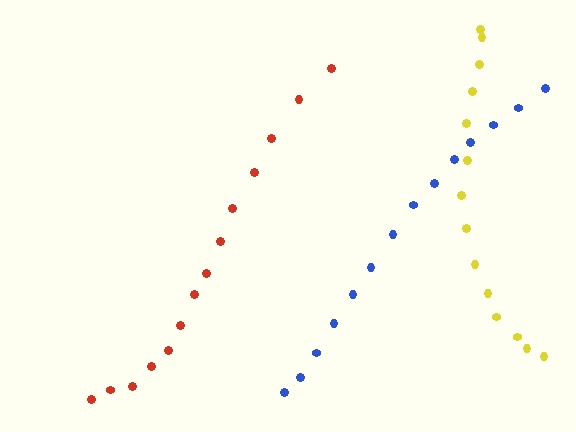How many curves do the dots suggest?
There are 3 distinct paths.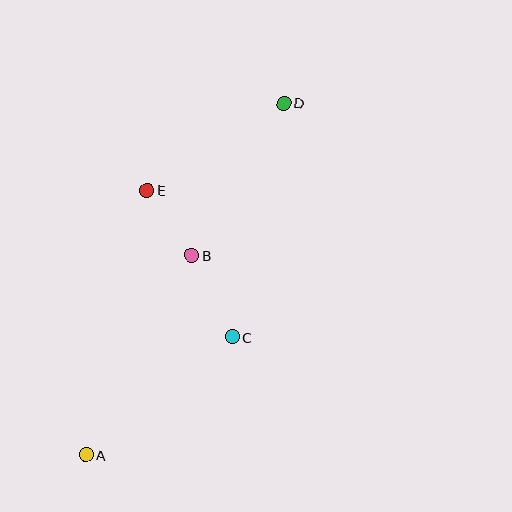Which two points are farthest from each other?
Points A and D are farthest from each other.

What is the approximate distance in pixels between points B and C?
The distance between B and C is approximately 91 pixels.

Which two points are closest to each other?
Points B and E are closest to each other.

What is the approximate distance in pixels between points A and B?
The distance between A and B is approximately 225 pixels.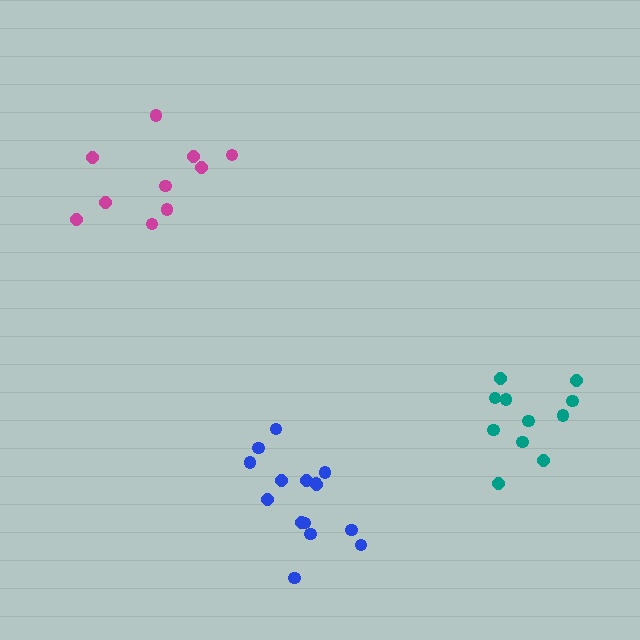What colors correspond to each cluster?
The clusters are colored: teal, magenta, blue.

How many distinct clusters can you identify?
There are 3 distinct clusters.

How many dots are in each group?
Group 1: 11 dots, Group 2: 10 dots, Group 3: 15 dots (36 total).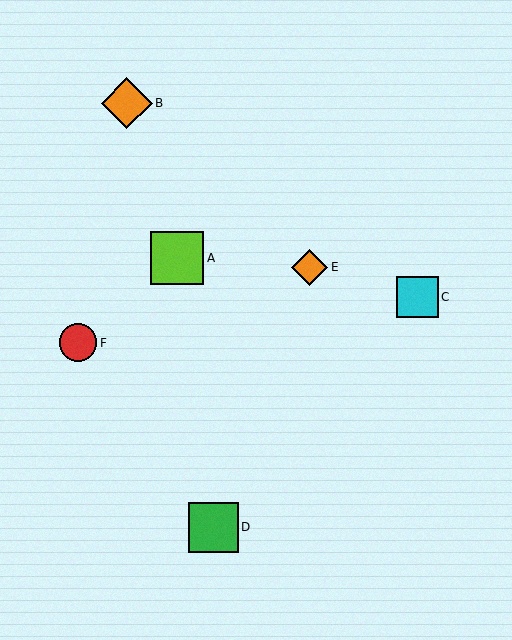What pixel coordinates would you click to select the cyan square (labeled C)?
Click at (418, 297) to select the cyan square C.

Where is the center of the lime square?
The center of the lime square is at (177, 258).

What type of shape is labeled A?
Shape A is a lime square.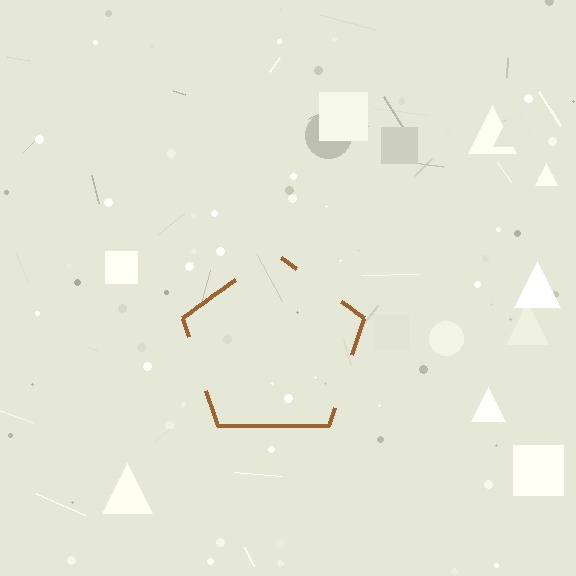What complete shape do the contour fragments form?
The contour fragments form a pentagon.